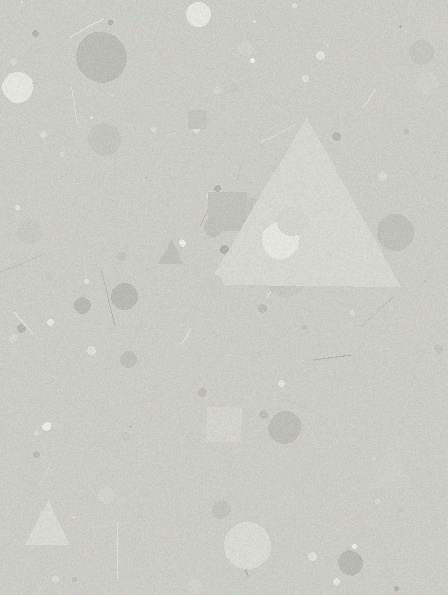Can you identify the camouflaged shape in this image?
The camouflaged shape is a triangle.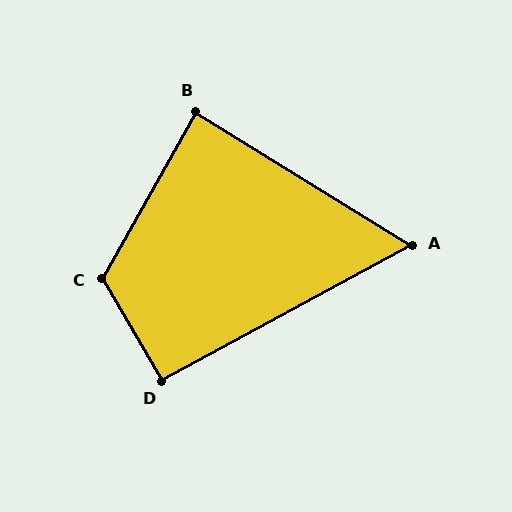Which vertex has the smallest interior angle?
A, at approximately 60 degrees.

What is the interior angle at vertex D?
Approximately 92 degrees (approximately right).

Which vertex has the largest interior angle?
C, at approximately 120 degrees.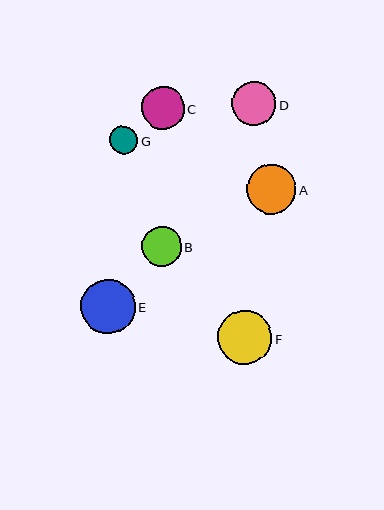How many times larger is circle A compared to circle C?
Circle A is approximately 1.2 times the size of circle C.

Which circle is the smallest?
Circle G is the smallest with a size of approximately 28 pixels.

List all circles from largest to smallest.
From largest to smallest: E, F, A, D, C, B, G.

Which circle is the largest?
Circle E is the largest with a size of approximately 55 pixels.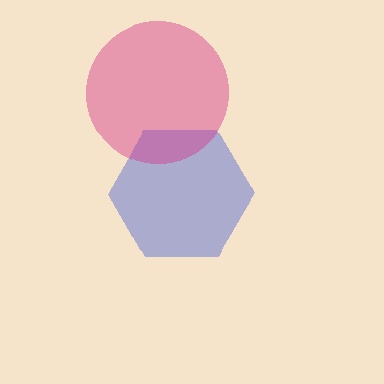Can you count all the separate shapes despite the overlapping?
Yes, there are 2 separate shapes.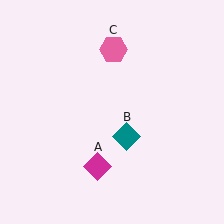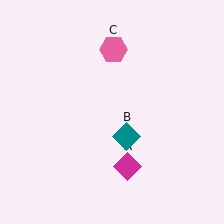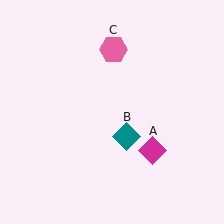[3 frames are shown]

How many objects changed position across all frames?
1 object changed position: magenta diamond (object A).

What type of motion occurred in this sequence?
The magenta diamond (object A) rotated counterclockwise around the center of the scene.